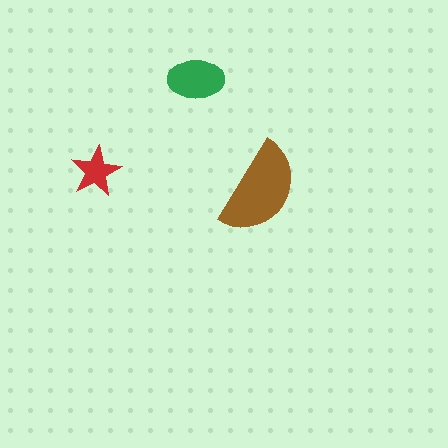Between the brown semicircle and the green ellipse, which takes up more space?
The brown semicircle.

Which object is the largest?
The brown semicircle.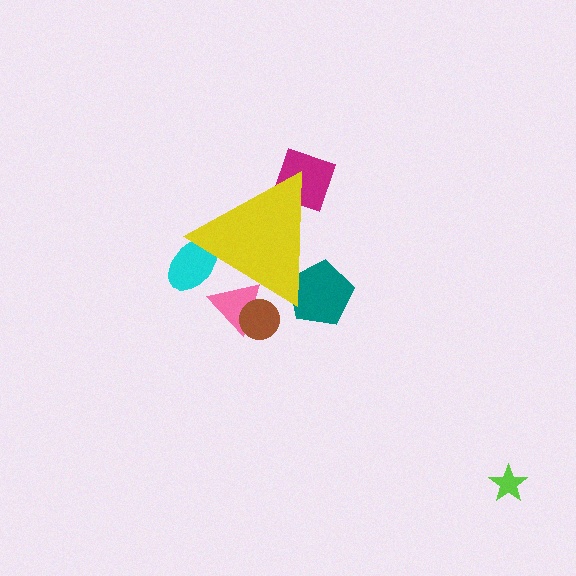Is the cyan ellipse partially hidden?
Yes, the cyan ellipse is partially hidden behind the yellow triangle.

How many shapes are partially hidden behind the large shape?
5 shapes are partially hidden.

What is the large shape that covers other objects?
A yellow triangle.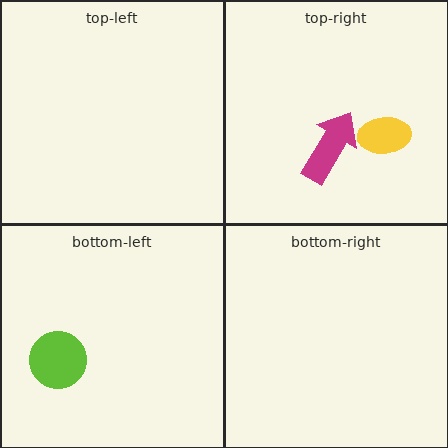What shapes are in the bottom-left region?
The lime circle.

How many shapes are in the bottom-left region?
1.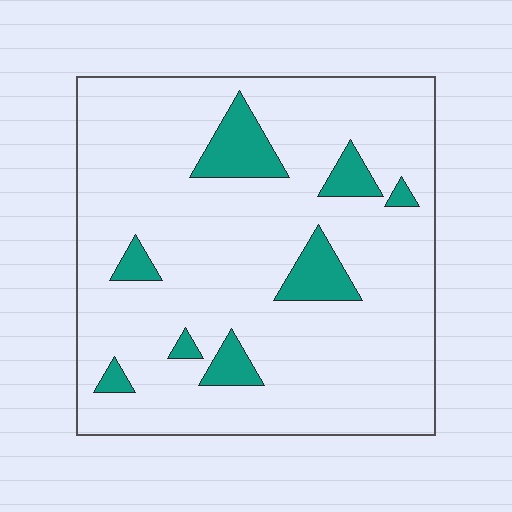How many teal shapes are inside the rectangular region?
8.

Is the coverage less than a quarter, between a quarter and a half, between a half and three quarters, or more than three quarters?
Less than a quarter.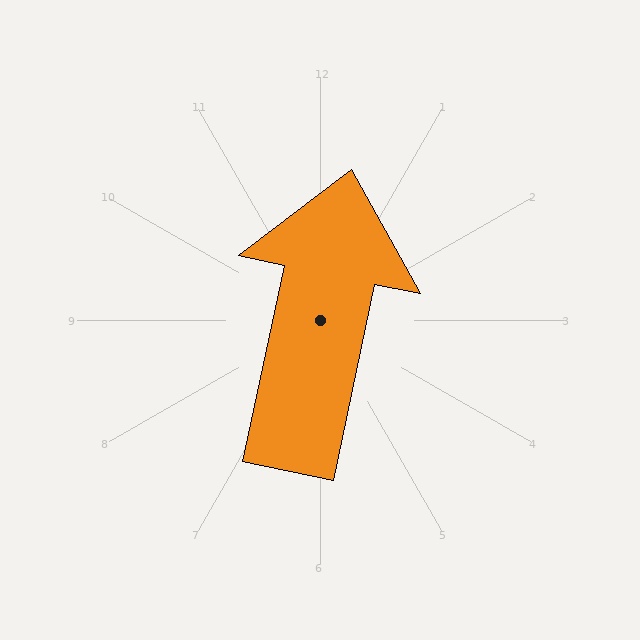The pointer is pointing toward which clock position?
Roughly 12 o'clock.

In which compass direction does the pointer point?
North.